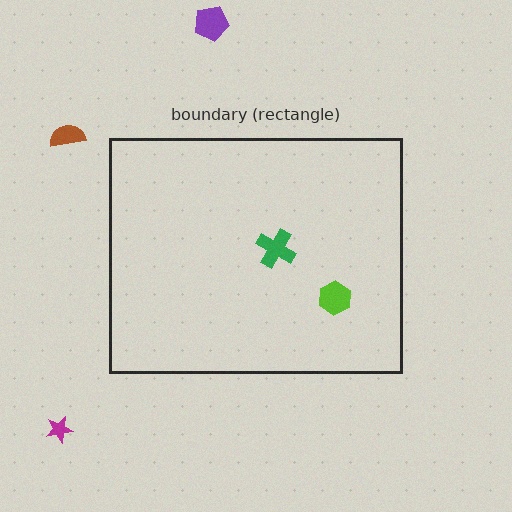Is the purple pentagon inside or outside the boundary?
Outside.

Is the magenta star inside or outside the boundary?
Outside.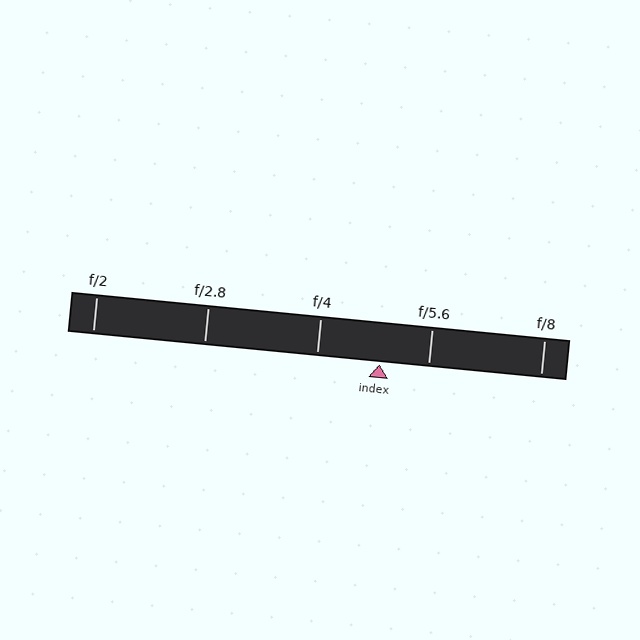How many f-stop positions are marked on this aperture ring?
There are 5 f-stop positions marked.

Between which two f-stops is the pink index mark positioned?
The index mark is between f/4 and f/5.6.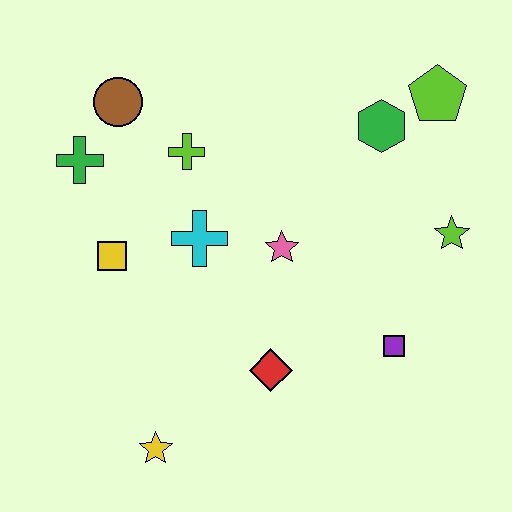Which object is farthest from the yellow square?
The lime pentagon is farthest from the yellow square.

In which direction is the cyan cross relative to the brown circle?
The cyan cross is below the brown circle.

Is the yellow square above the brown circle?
No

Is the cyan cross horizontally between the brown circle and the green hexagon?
Yes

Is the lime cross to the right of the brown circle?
Yes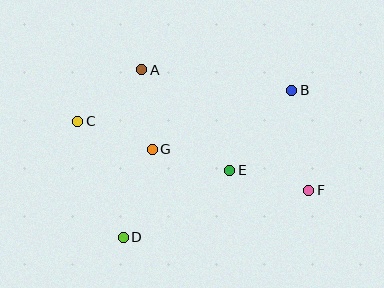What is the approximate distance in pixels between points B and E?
The distance between B and E is approximately 101 pixels.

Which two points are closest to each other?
Points C and G are closest to each other.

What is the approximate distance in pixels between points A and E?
The distance between A and E is approximately 134 pixels.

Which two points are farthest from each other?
Points C and F are farthest from each other.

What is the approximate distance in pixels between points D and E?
The distance between D and E is approximately 126 pixels.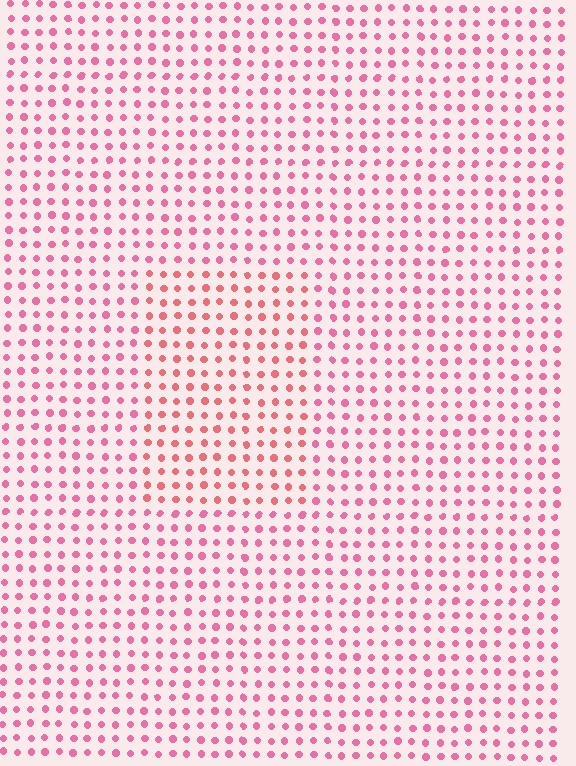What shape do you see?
I see a rectangle.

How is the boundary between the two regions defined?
The boundary is defined purely by a slight shift in hue (about 22 degrees). Spacing, size, and orientation are identical on both sides.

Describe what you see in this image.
The image is filled with small pink elements in a uniform arrangement. A rectangle-shaped region is visible where the elements are tinted to a slightly different hue, forming a subtle color boundary.